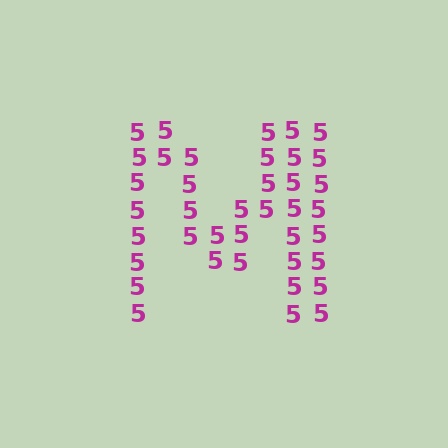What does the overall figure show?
The overall figure shows the letter M.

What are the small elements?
The small elements are digit 5's.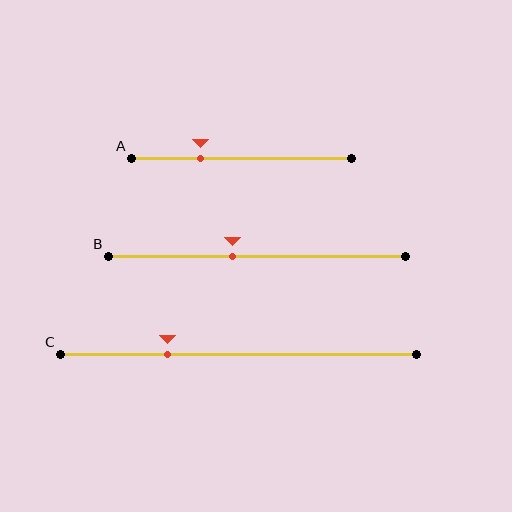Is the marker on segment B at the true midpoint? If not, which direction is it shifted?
No, the marker on segment B is shifted to the left by about 8% of the segment length.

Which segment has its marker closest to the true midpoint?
Segment B has its marker closest to the true midpoint.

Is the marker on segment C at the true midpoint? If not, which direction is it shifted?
No, the marker on segment C is shifted to the left by about 20% of the segment length.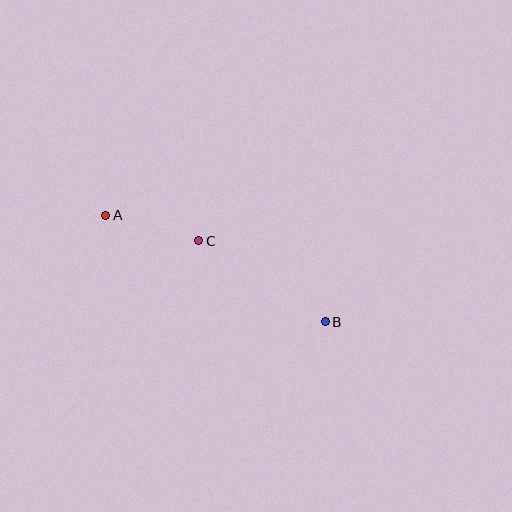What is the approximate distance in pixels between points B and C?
The distance between B and C is approximately 150 pixels.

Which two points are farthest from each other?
Points A and B are farthest from each other.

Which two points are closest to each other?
Points A and C are closest to each other.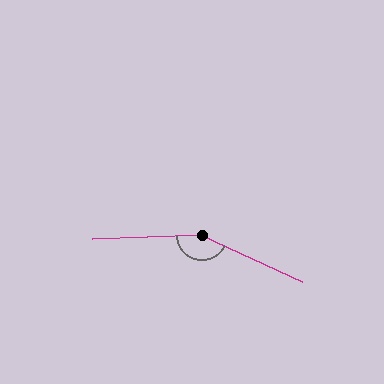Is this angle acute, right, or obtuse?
It is obtuse.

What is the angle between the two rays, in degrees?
Approximately 154 degrees.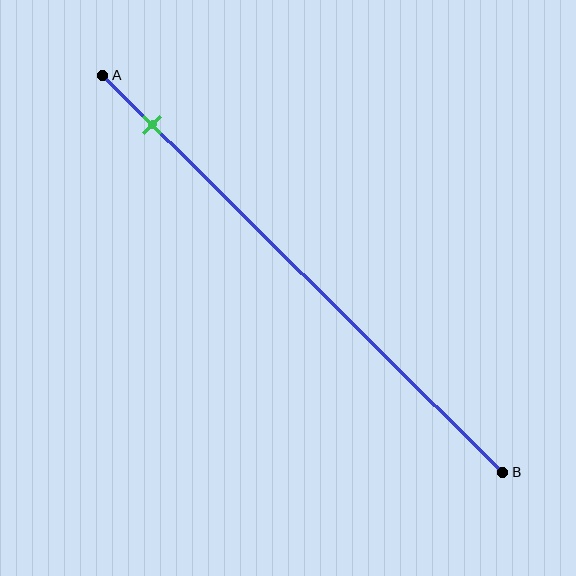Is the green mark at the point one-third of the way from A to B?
No, the mark is at about 10% from A, not at the 33% one-third point.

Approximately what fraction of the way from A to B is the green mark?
The green mark is approximately 10% of the way from A to B.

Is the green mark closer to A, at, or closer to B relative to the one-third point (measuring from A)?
The green mark is closer to point A than the one-third point of segment AB.